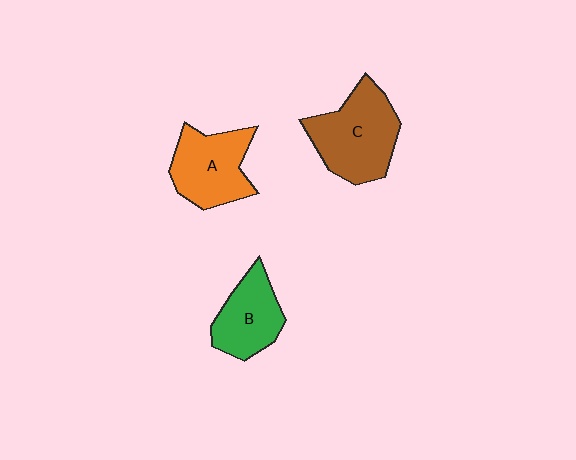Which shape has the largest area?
Shape C (brown).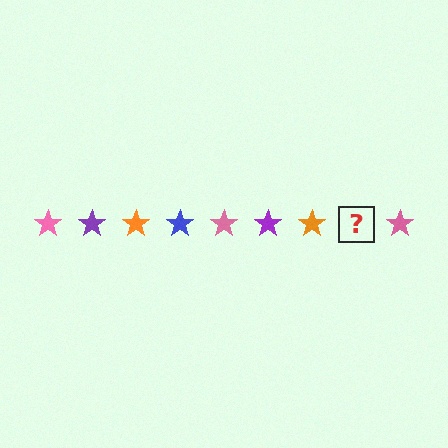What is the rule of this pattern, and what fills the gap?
The rule is that the pattern cycles through pink, purple, orange, blue stars. The gap should be filled with a blue star.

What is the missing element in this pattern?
The missing element is a blue star.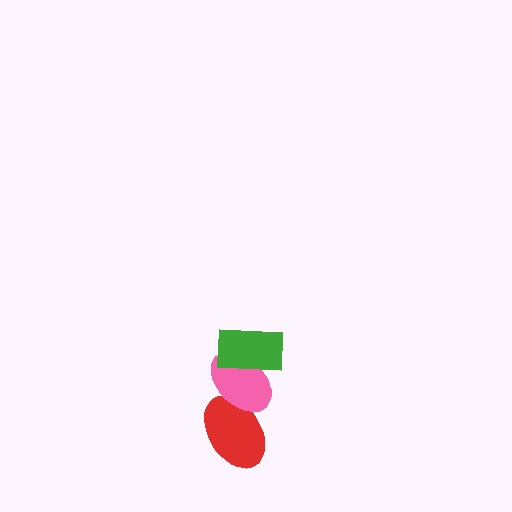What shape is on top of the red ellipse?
The pink ellipse is on top of the red ellipse.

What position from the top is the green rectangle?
The green rectangle is 1st from the top.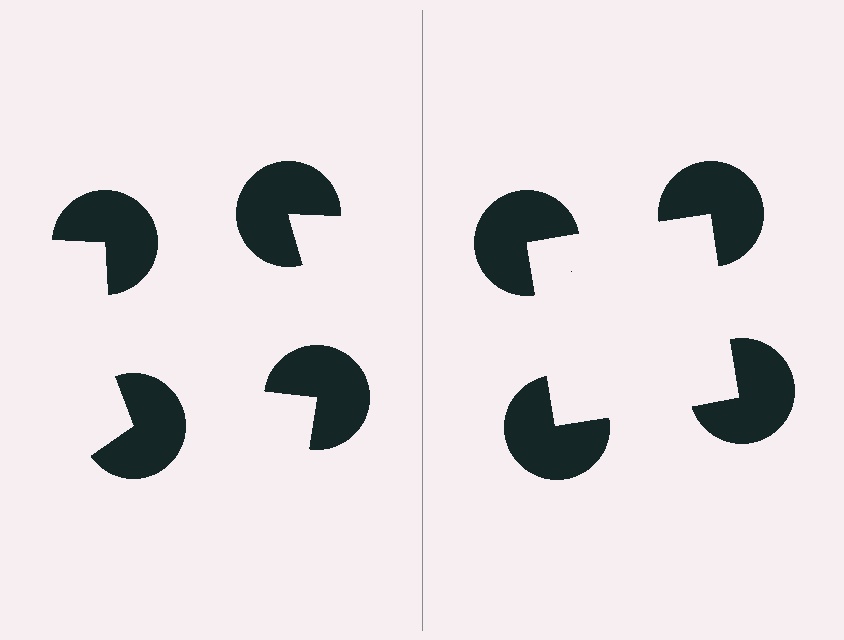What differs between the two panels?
The pac-man discs are positioned identically on both sides; only the wedge orientations differ. On the right they align to a square; on the left they are misaligned.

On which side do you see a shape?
An illusory square appears on the right side. On the left side the wedge cuts are rotated, so no coherent shape forms.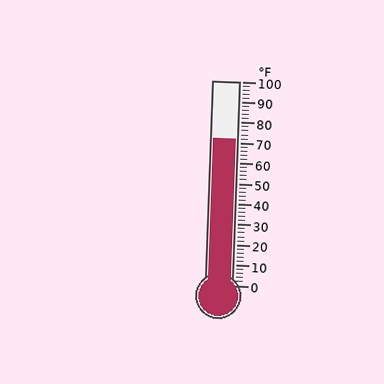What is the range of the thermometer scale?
The thermometer scale ranges from 0°F to 100°F.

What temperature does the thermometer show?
The thermometer shows approximately 72°F.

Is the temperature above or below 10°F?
The temperature is above 10°F.